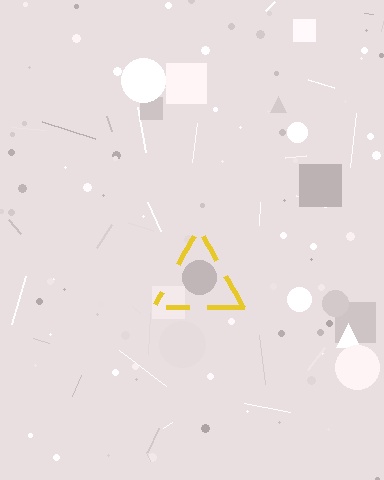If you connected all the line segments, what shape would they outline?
They would outline a triangle.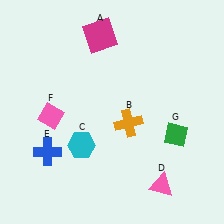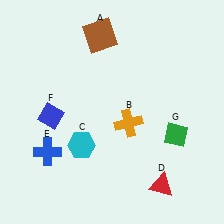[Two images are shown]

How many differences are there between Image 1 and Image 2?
There are 3 differences between the two images.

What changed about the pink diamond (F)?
In Image 1, F is pink. In Image 2, it changed to blue.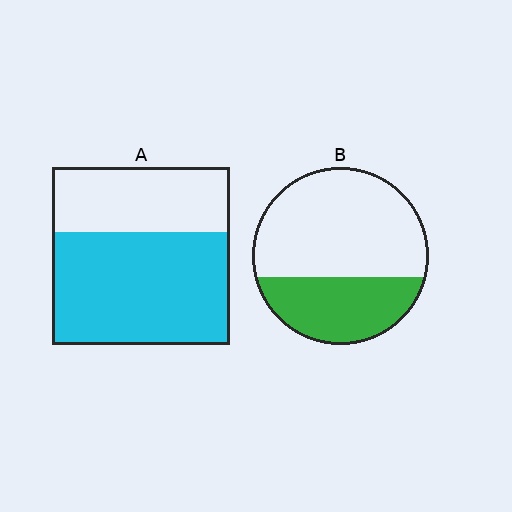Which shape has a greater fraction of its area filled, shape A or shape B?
Shape A.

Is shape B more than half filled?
No.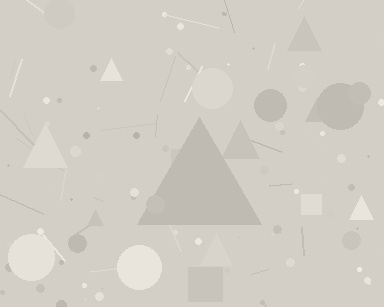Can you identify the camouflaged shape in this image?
The camouflaged shape is a triangle.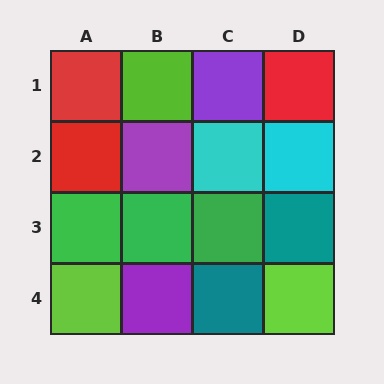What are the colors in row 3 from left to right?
Green, green, green, teal.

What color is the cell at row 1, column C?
Purple.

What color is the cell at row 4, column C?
Teal.